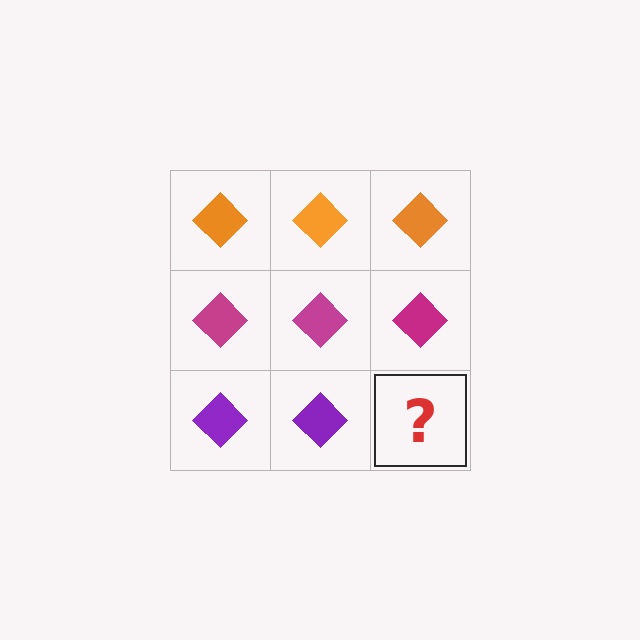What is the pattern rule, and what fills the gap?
The rule is that each row has a consistent color. The gap should be filled with a purple diamond.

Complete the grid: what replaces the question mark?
The question mark should be replaced with a purple diamond.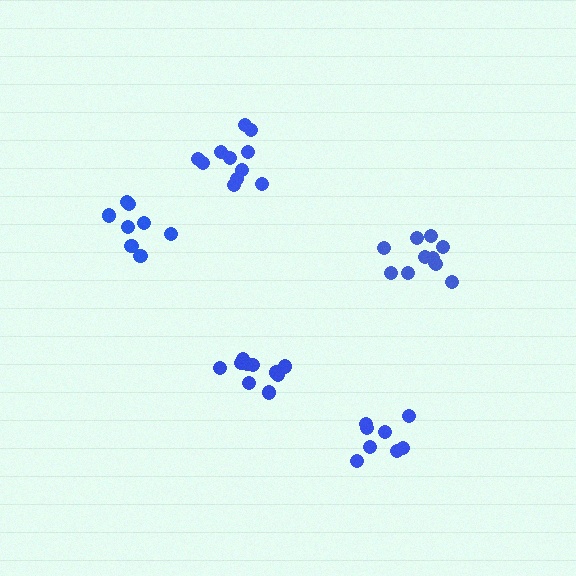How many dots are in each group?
Group 1: 11 dots, Group 2: 11 dots, Group 3: 8 dots, Group 4: 8 dots, Group 5: 10 dots (48 total).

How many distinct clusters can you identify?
There are 5 distinct clusters.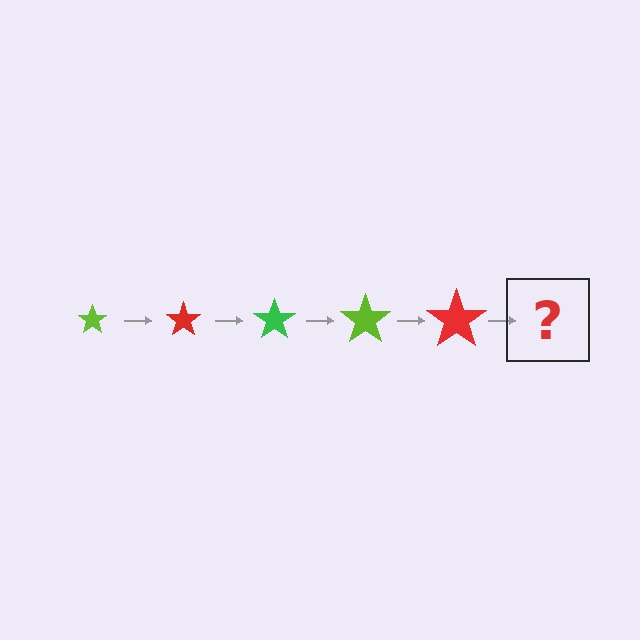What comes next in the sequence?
The next element should be a green star, larger than the previous one.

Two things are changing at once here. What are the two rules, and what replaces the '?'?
The two rules are that the star grows larger each step and the color cycles through lime, red, and green. The '?' should be a green star, larger than the previous one.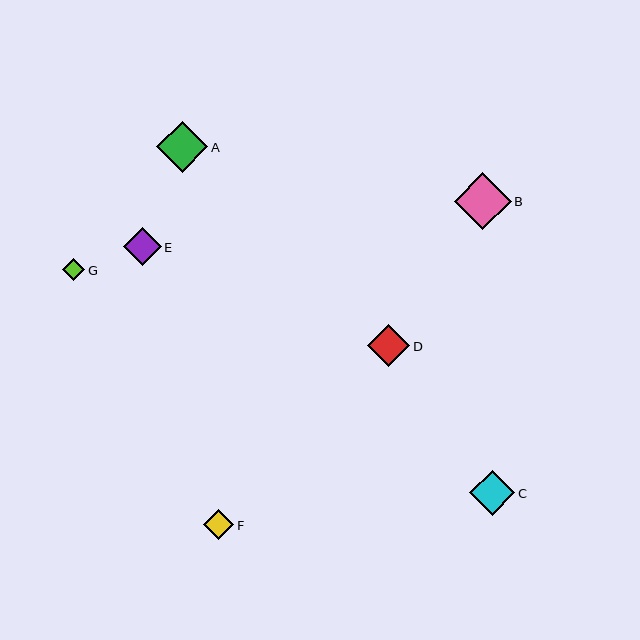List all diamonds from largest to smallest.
From largest to smallest: B, A, C, D, E, F, G.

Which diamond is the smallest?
Diamond G is the smallest with a size of approximately 22 pixels.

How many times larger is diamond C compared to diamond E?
Diamond C is approximately 1.2 times the size of diamond E.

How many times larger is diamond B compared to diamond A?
Diamond B is approximately 1.1 times the size of diamond A.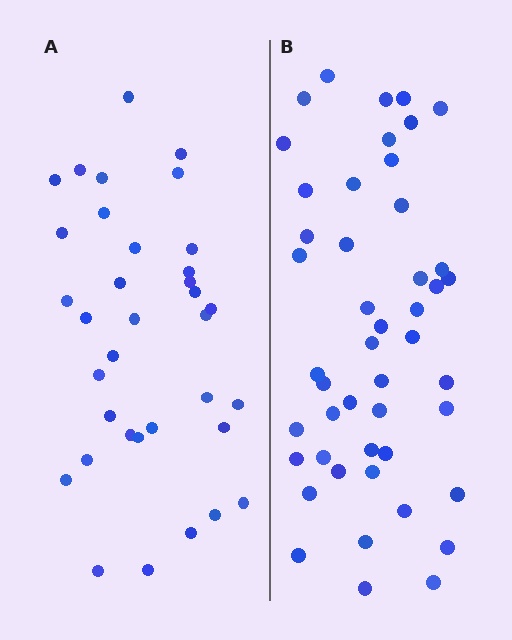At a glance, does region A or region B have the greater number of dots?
Region B (the right region) has more dots.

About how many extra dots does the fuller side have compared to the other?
Region B has roughly 12 or so more dots than region A.